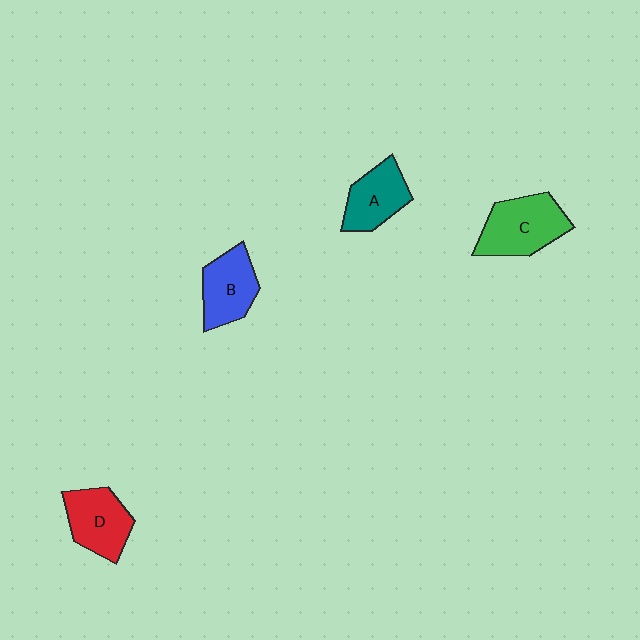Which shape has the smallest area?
Shape A (teal).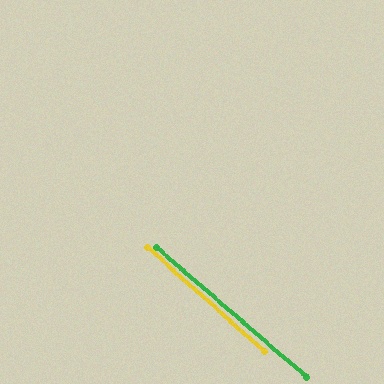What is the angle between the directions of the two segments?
Approximately 1 degree.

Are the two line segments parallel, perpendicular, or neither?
Parallel — their directions differ by only 0.7°.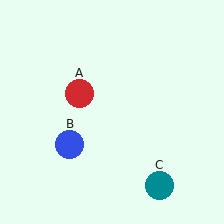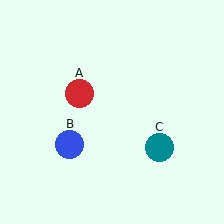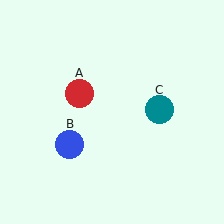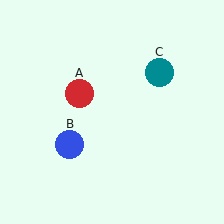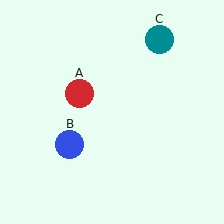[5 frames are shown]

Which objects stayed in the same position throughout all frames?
Red circle (object A) and blue circle (object B) remained stationary.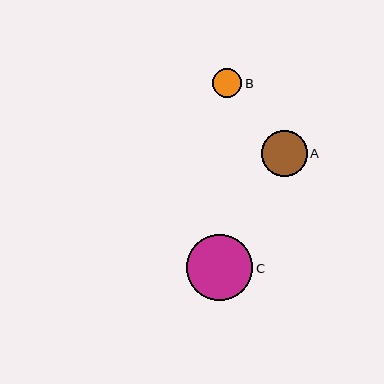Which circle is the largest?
Circle C is the largest with a size of approximately 66 pixels.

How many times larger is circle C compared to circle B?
Circle C is approximately 2.3 times the size of circle B.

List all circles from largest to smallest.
From largest to smallest: C, A, B.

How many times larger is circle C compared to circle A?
Circle C is approximately 1.4 times the size of circle A.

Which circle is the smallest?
Circle B is the smallest with a size of approximately 29 pixels.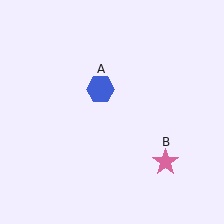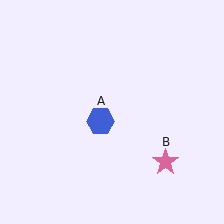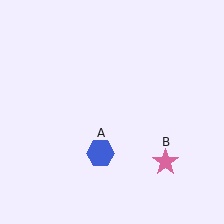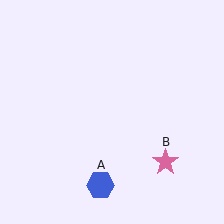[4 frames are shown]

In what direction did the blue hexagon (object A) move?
The blue hexagon (object A) moved down.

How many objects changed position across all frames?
1 object changed position: blue hexagon (object A).